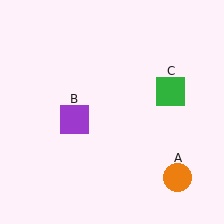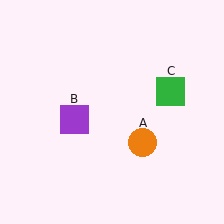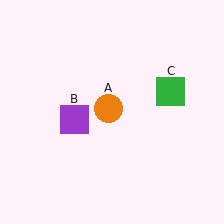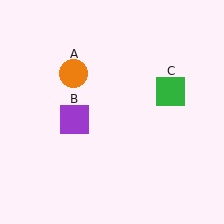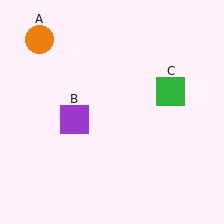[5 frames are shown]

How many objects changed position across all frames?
1 object changed position: orange circle (object A).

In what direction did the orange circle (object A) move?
The orange circle (object A) moved up and to the left.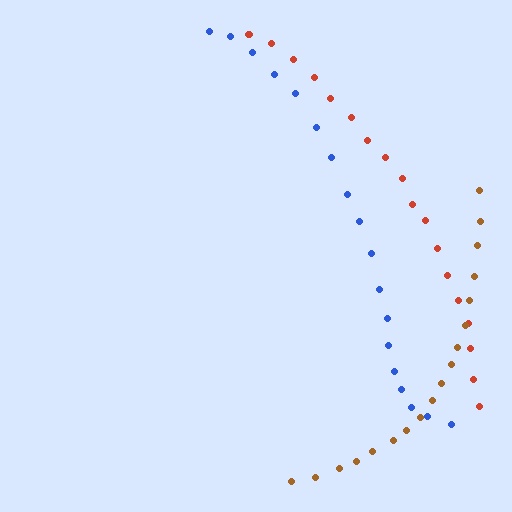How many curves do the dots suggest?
There are 3 distinct paths.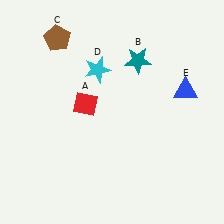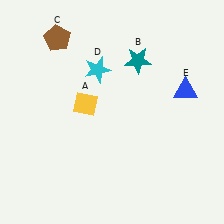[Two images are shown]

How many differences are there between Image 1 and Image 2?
There is 1 difference between the two images.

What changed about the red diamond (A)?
In Image 1, A is red. In Image 2, it changed to yellow.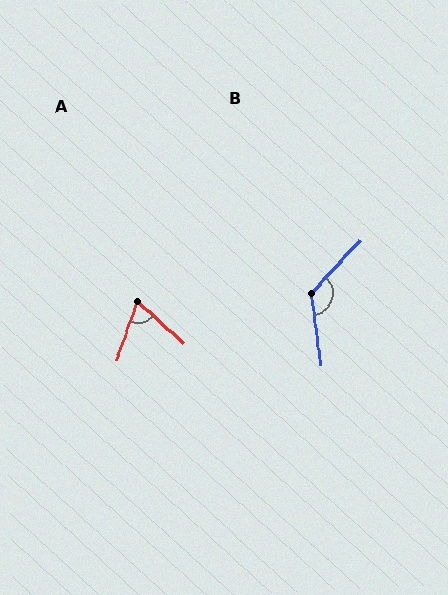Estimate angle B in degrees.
Approximately 130 degrees.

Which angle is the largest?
B, at approximately 130 degrees.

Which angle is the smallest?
A, at approximately 68 degrees.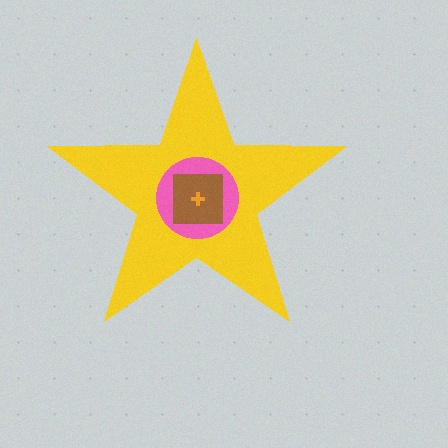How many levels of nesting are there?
4.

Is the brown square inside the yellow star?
Yes.